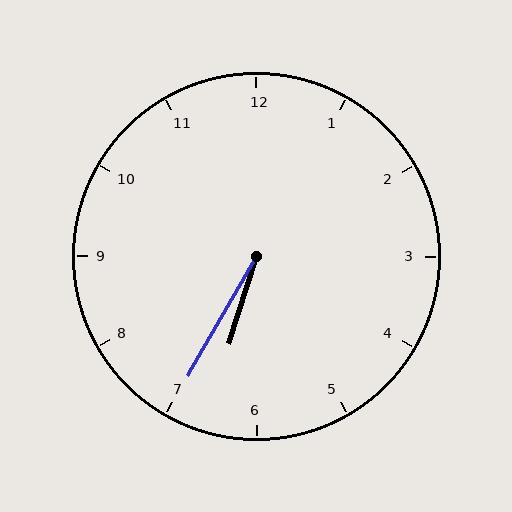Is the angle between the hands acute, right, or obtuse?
It is acute.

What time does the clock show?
6:35.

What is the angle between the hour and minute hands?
Approximately 12 degrees.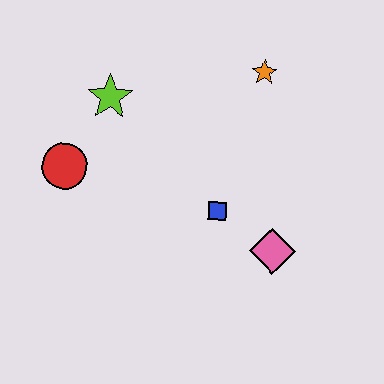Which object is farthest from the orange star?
The red circle is farthest from the orange star.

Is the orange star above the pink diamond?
Yes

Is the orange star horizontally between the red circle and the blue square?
No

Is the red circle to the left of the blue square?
Yes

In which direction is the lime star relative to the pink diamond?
The lime star is to the left of the pink diamond.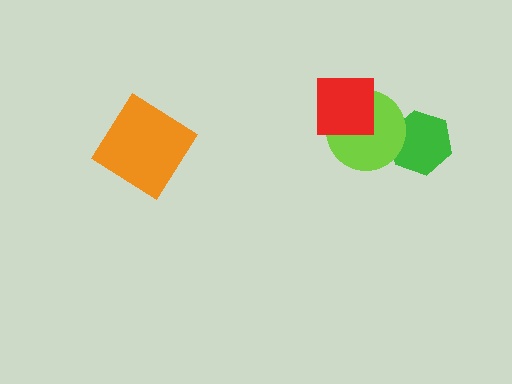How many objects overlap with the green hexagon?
1 object overlaps with the green hexagon.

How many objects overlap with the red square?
1 object overlaps with the red square.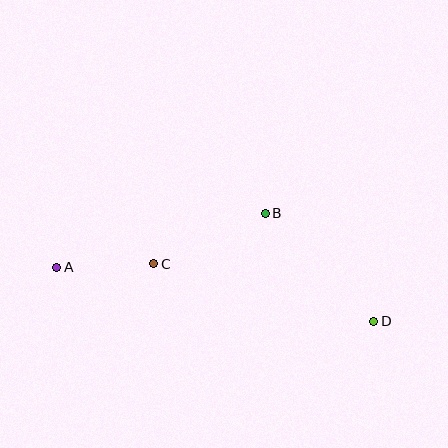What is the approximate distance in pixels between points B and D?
The distance between B and D is approximately 153 pixels.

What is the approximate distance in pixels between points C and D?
The distance between C and D is approximately 228 pixels.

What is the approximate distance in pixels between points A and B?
The distance between A and B is approximately 216 pixels.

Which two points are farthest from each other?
Points A and D are farthest from each other.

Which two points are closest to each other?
Points A and C are closest to each other.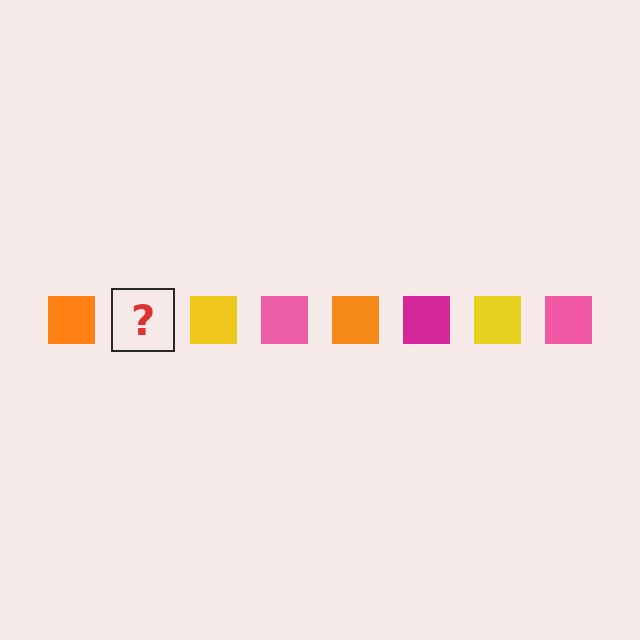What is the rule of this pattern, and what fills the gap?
The rule is that the pattern cycles through orange, magenta, yellow, pink squares. The gap should be filled with a magenta square.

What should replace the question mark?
The question mark should be replaced with a magenta square.